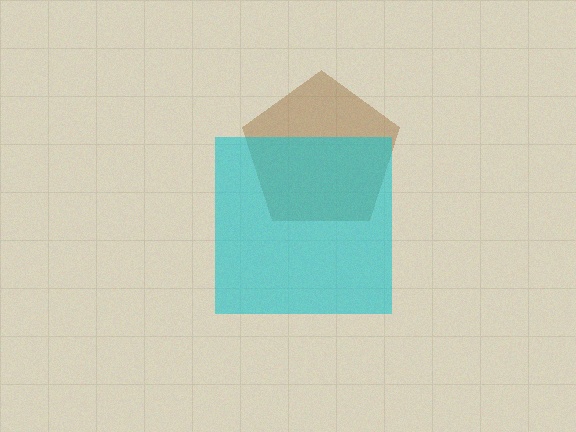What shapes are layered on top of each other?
The layered shapes are: a brown pentagon, a cyan square.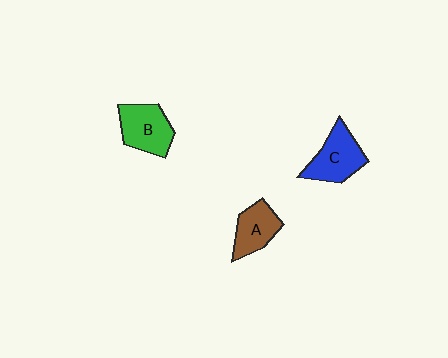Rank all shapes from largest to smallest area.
From largest to smallest: C (blue), B (green), A (brown).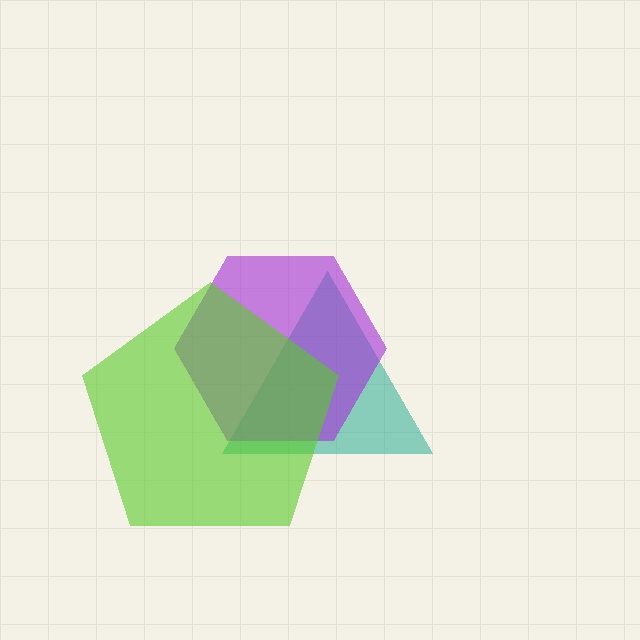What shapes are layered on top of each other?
The layered shapes are: a teal triangle, a purple hexagon, a lime pentagon.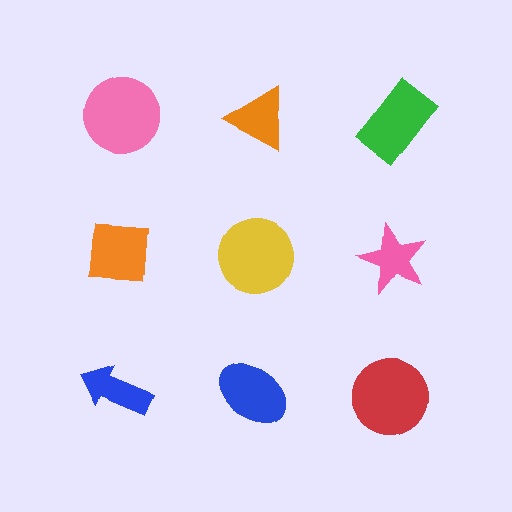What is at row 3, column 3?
A red circle.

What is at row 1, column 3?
A green rectangle.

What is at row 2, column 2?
A yellow circle.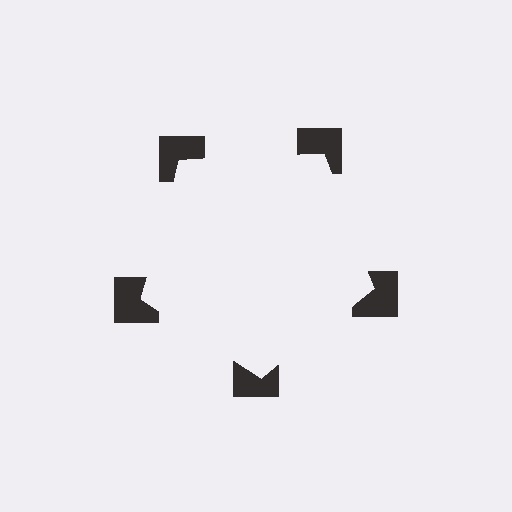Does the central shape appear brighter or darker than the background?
It typically appears slightly brighter than the background, even though no actual brightness change is drawn.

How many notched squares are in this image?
There are 5 — one at each vertex of the illusory pentagon.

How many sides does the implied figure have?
5 sides.